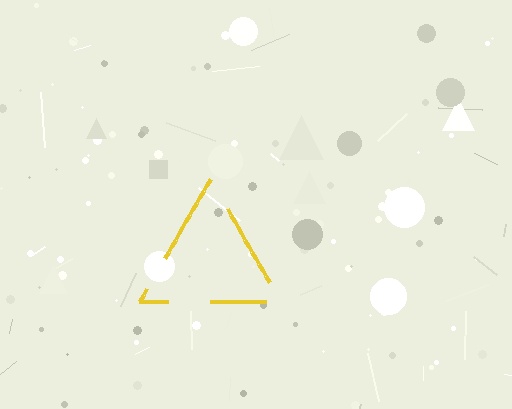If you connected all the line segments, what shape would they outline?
They would outline a triangle.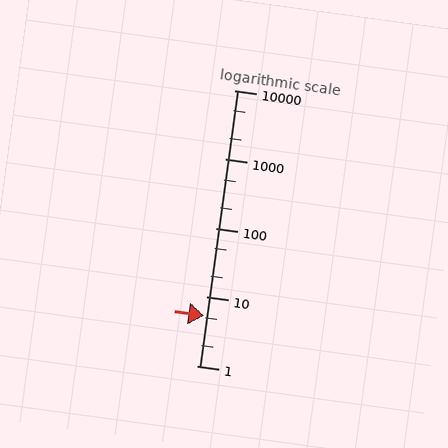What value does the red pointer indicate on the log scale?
The pointer indicates approximately 5.4.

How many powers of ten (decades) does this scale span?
The scale spans 4 decades, from 1 to 10000.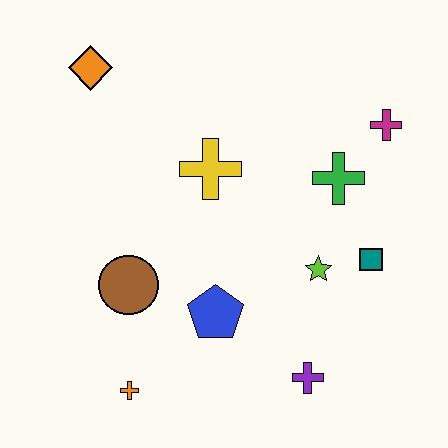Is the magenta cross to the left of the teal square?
No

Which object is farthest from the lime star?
The orange diamond is farthest from the lime star.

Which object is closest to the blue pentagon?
The brown circle is closest to the blue pentagon.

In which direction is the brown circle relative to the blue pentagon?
The brown circle is to the left of the blue pentagon.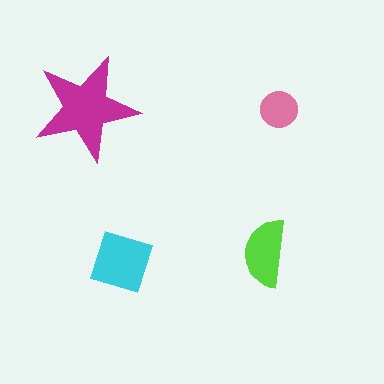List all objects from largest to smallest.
The magenta star, the cyan diamond, the lime semicircle, the pink circle.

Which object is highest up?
The magenta star is topmost.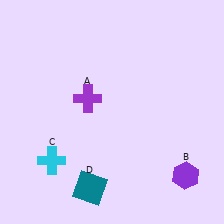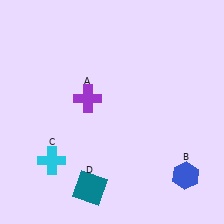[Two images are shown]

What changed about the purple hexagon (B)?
In Image 1, B is purple. In Image 2, it changed to blue.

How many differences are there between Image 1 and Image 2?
There is 1 difference between the two images.